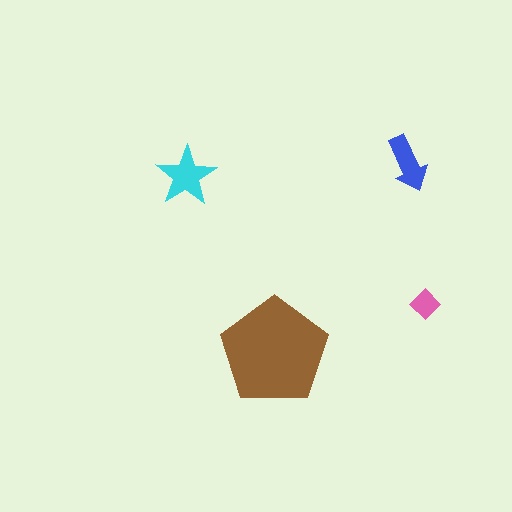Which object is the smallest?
The pink diamond.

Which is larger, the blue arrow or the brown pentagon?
The brown pentagon.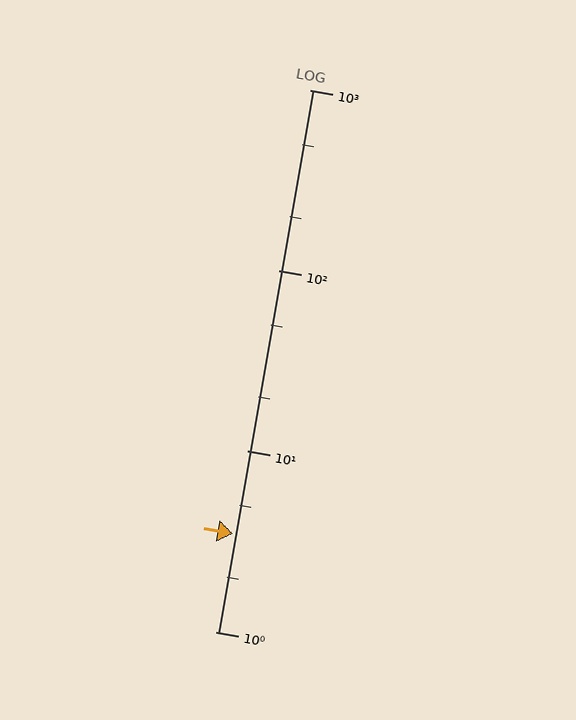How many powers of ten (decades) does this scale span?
The scale spans 3 decades, from 1 to 1000.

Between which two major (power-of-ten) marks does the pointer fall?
The pointer is between 1 and 10.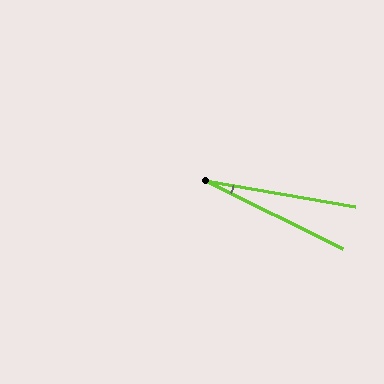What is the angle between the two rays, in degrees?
Approximately 16 degrees.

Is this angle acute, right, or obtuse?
It is acute.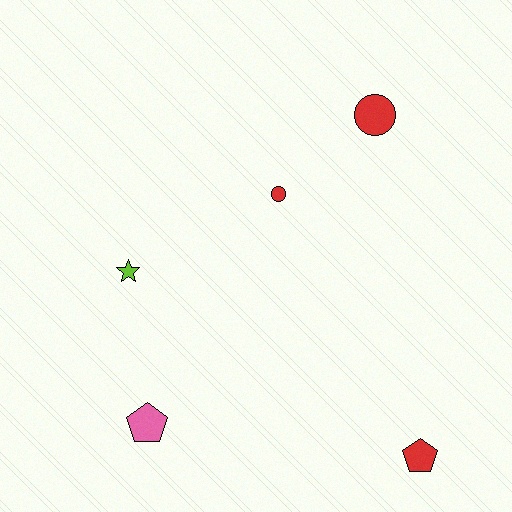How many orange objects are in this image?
There are no orange objects.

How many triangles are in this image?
There are no triangles.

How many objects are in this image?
There are 5 objects.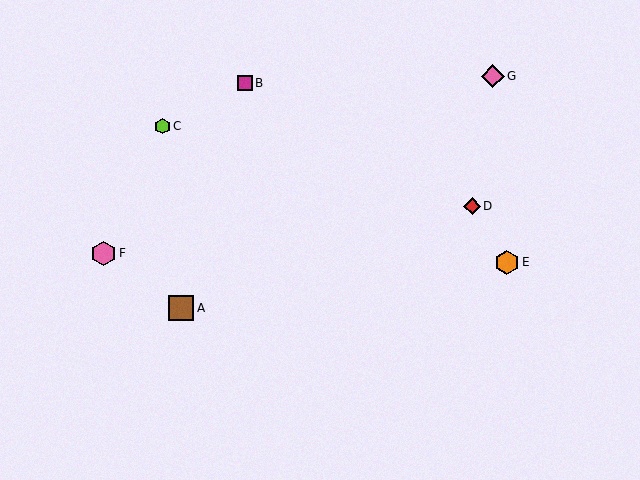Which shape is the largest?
The pink hexagon (labeled F) is the largest.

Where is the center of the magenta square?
The center of the magenta square is at (245, 83).